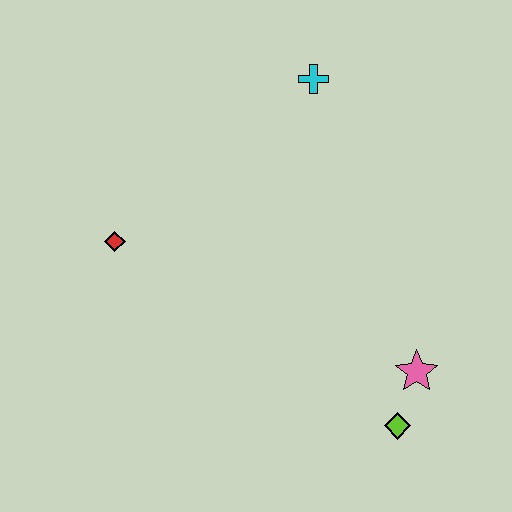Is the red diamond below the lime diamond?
No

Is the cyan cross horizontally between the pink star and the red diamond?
Yes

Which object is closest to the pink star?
The lime diamond is closest to the pink star.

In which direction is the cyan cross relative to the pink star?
The cyan cross is above the pink star.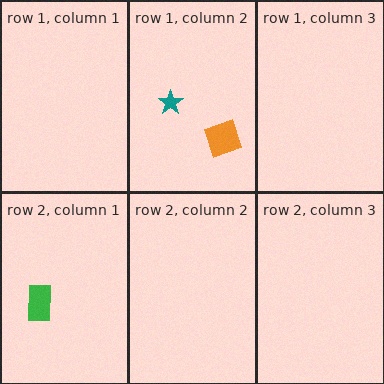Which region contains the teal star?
The row 1, column 2 region.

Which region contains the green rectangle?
The row 2, column 1 region.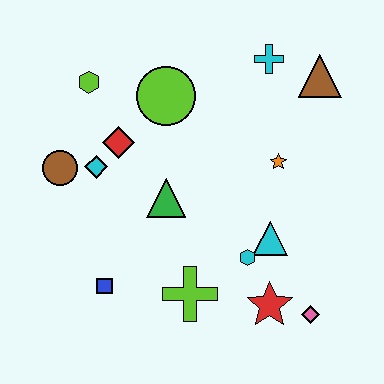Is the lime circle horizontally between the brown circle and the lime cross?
Yes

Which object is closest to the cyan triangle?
The cyan hexagon is closest to the cyan triangle.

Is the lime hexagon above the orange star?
Yes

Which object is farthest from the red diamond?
The pink diamond is farthest from the red diamond.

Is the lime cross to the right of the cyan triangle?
No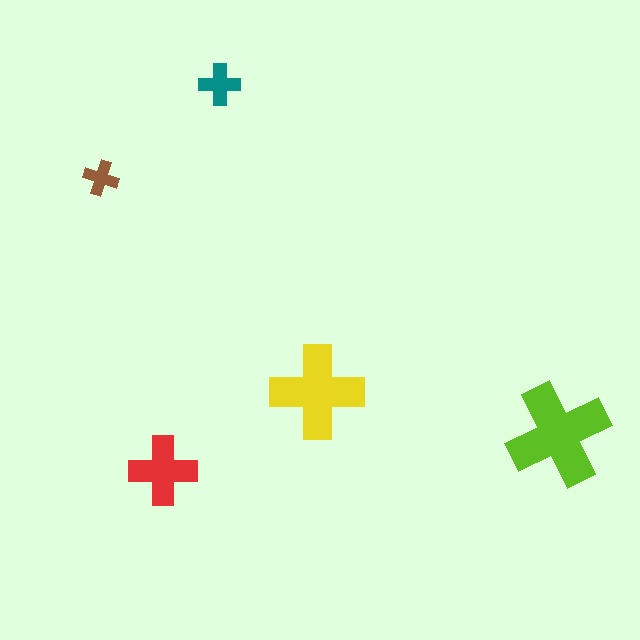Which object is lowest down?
The red cross is bottommost.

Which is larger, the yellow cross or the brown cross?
The yellow one.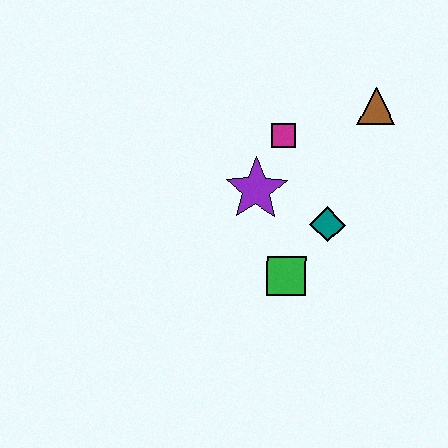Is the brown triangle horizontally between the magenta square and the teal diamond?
No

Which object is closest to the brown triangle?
The magenta square is closest to the brown triangle.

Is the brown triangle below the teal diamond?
No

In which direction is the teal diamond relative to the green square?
The teal diamond is above the green square.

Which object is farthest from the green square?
The brown triangle is farthest from the green square.